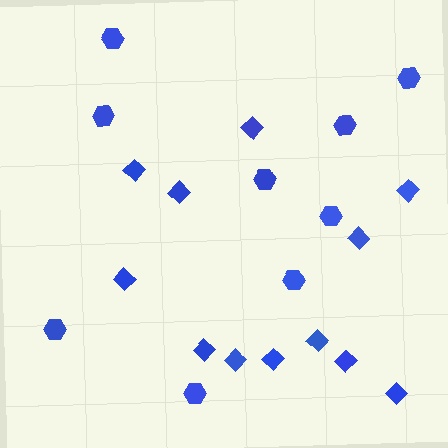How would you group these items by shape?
There are 2 groups: one group of hexagons (9) and one group of diamonds (12).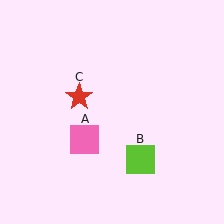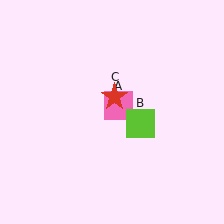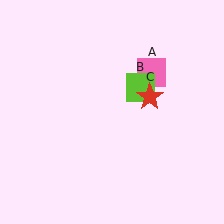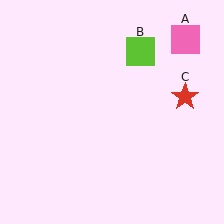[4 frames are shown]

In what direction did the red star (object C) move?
The red star (object C) moved right.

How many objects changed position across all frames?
3 objects changed position: pink square (object A), lime square (object B), red star (object C).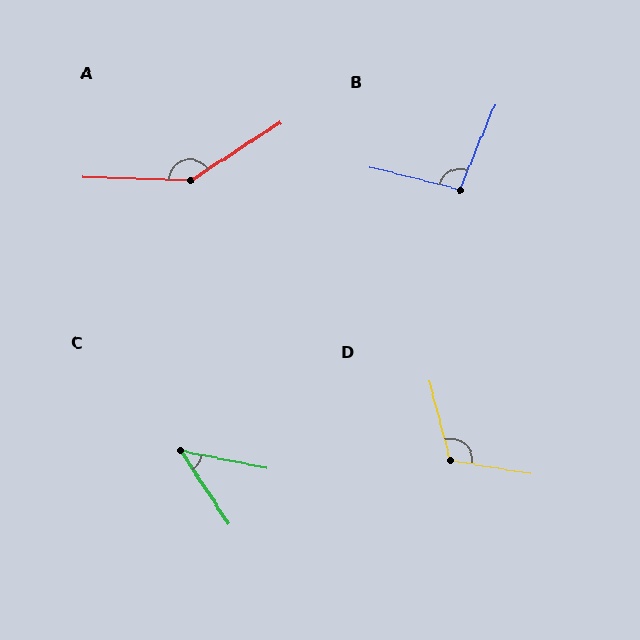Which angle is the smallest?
C, at approximately 45 degrees.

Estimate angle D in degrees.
Approximately 114 degrees.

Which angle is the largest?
A, at approximately 145 degrees.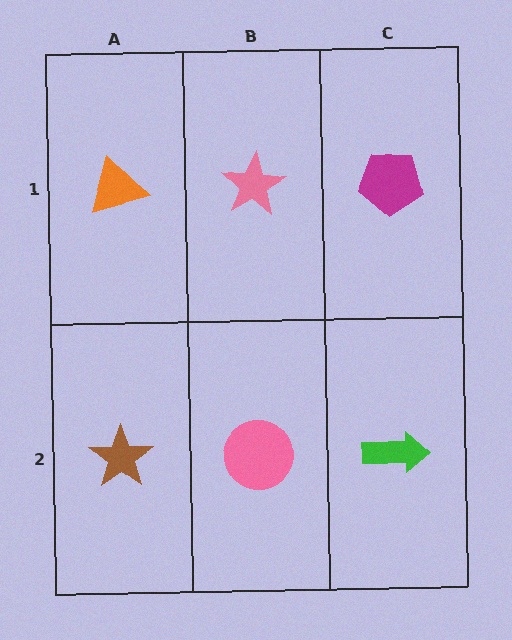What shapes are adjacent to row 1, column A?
A brown star (row 2, column A), a pink star (row 1, column B).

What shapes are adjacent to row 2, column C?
A magenta pentagon (row 1, column C), a pink circle (row 2, column B).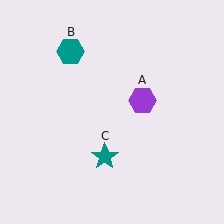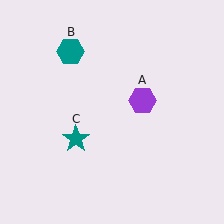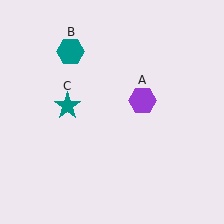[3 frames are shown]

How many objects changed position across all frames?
1 object changed position: teal star (object C).